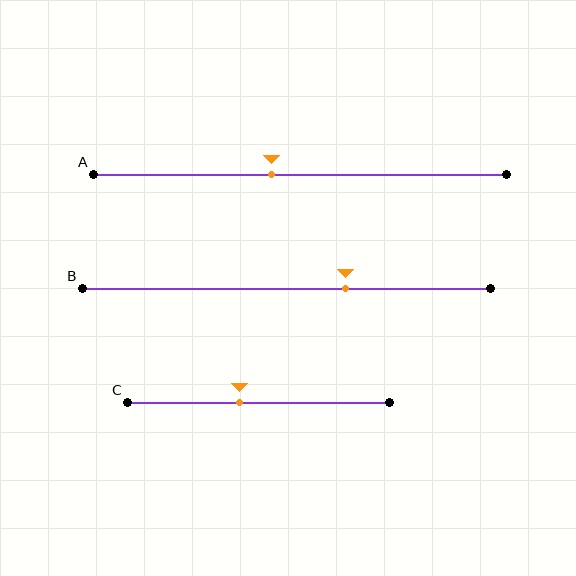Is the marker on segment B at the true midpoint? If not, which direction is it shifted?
No, the marker on segment B is shifted to the right by about 15% of the segment length.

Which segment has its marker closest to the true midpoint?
Segment A has its marker closest to the true midpoint.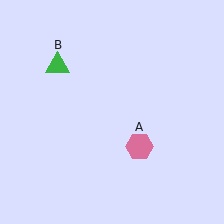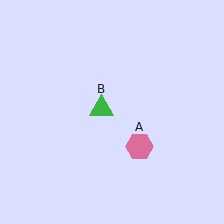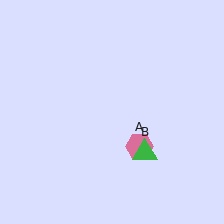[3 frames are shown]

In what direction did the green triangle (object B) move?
The green triangle (object B) moved down and to the right.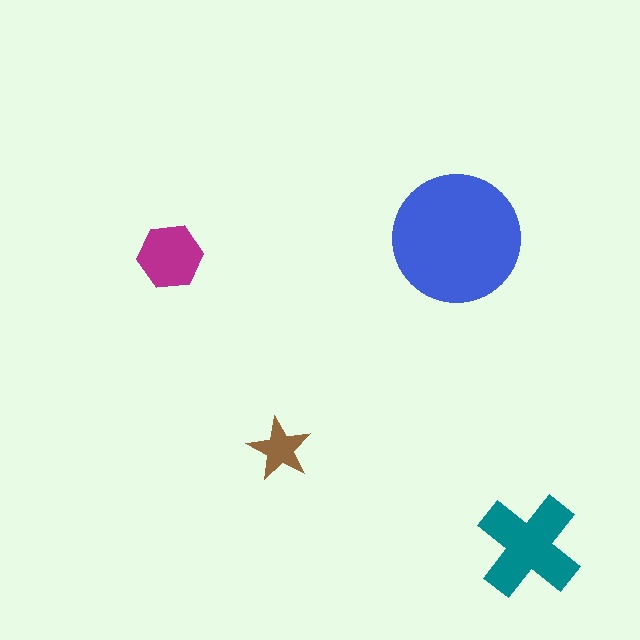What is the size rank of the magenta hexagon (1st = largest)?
3rd.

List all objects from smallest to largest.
The brown star, the magenta hexagon, the teal cross, the blue circle.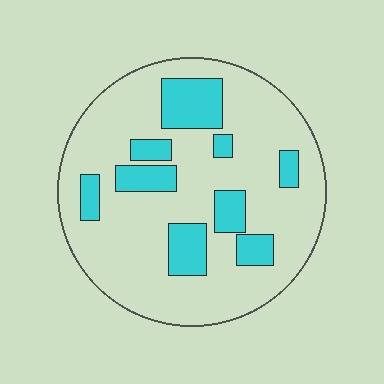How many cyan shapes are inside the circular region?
9.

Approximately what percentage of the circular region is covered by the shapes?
Approximately 20%.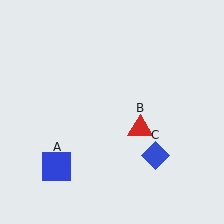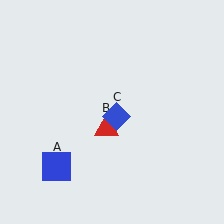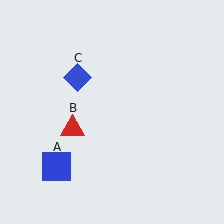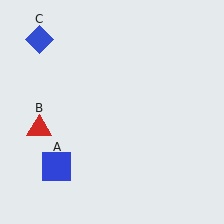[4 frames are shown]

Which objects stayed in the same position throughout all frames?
Blue square (object A) remained stationary.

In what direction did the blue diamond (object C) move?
The blue diamond (object C) moved up and to the left.